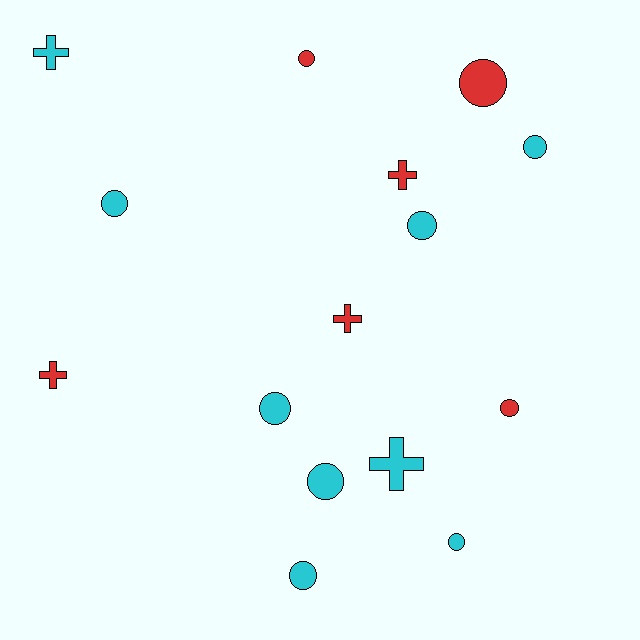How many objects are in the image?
There are 15 objects.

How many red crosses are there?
There are 3 red crosses.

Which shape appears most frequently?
Circle, with 10 objects.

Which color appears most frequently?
Cyan, with 9 objects.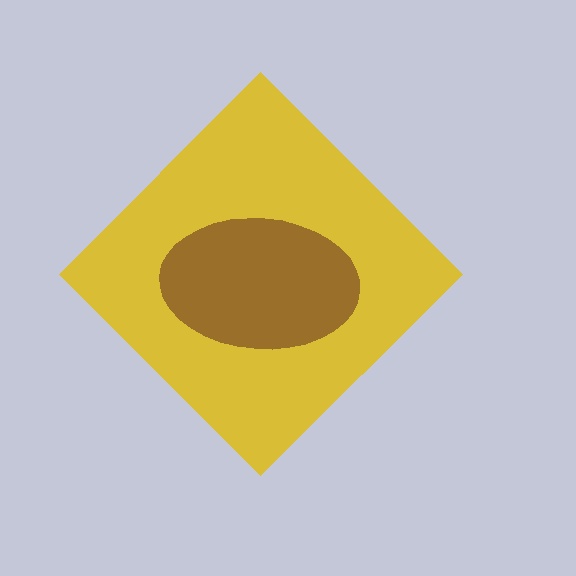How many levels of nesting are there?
2.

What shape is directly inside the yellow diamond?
The brown ellipse.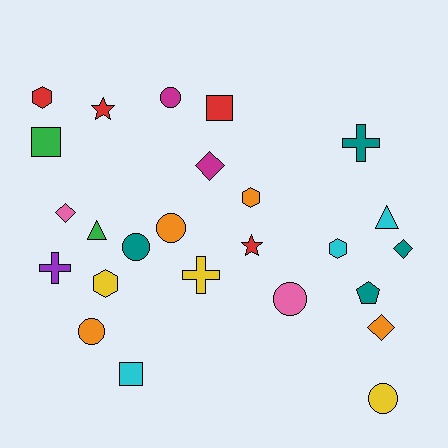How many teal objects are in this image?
There are 4 teal objects.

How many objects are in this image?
There are 25 objects.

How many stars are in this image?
There are 2 stars.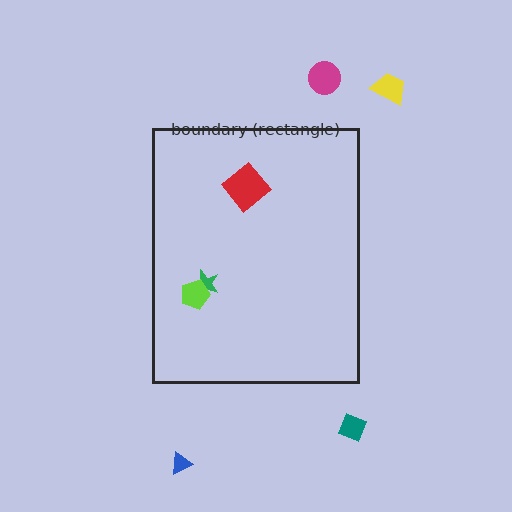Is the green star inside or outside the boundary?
Inside.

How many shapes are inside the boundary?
3 inside, 4 outside.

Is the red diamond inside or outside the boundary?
Inside.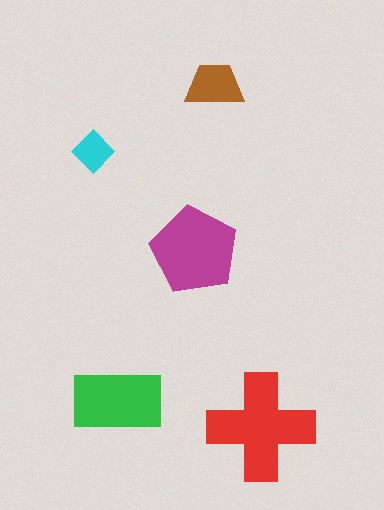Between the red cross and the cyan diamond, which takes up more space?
The red cross.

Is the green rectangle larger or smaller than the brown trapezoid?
Larger.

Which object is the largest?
The red cross.